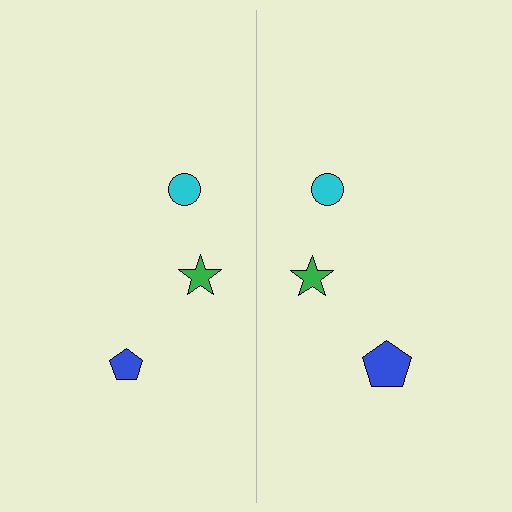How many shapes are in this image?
There are 6 shapes in this image.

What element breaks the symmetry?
The blue pentagon on the right side has a different size than its mirror counterpart.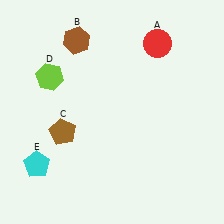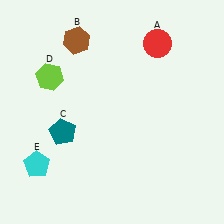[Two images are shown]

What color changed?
The pentagon (C) changed from brown in Image 1 to teal in Image 2.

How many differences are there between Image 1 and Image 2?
There is 1 difference between the two images.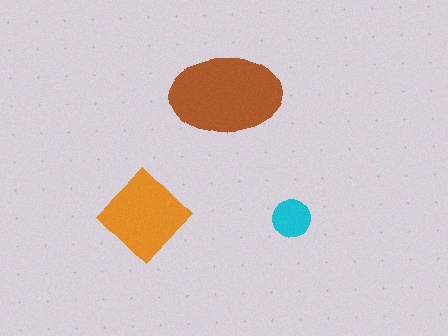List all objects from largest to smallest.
The brown ellipse, the orange diamond, the cyan circle.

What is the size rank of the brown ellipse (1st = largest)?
1st.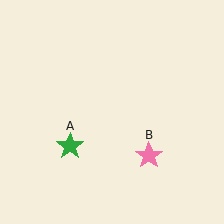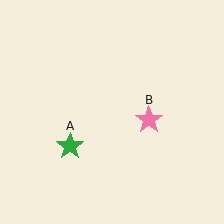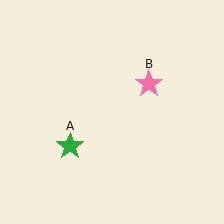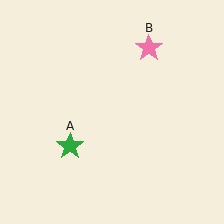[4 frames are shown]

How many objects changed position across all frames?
1 object changed position: pink star (object B).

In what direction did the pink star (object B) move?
The pink star (object B) moved up.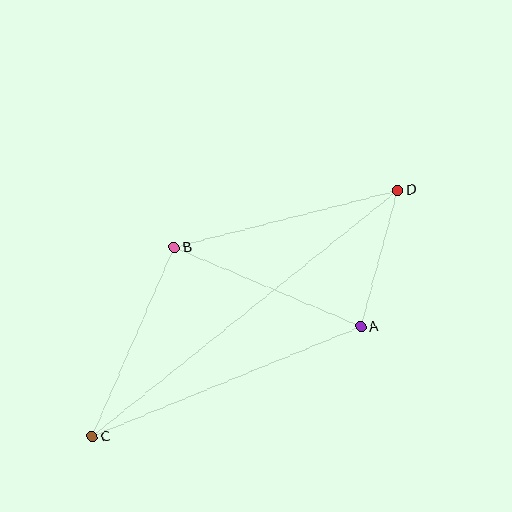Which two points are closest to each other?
Points A and D are closest to each other.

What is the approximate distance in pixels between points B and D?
The distance between B and D is approximately 231 pixels.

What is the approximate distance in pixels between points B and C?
The distance between B and C is approximately 206 pixels.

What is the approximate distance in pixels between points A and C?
The distance between A and C is approximately 290 pixels.